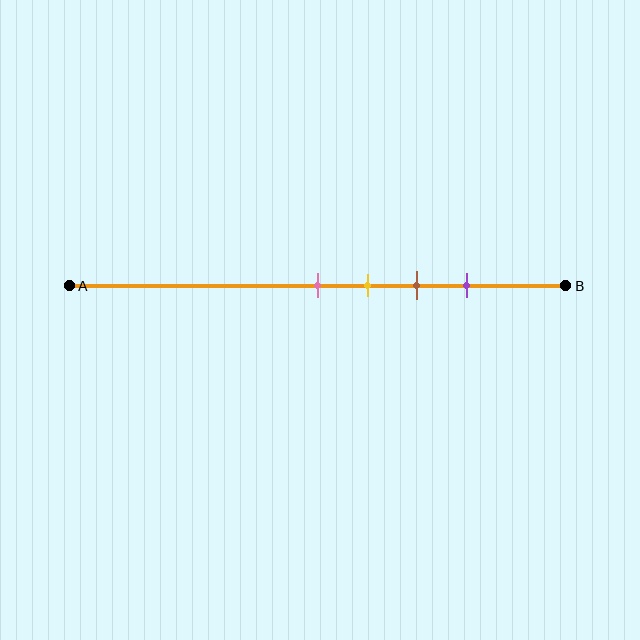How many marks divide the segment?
There are 4 marks dividing the segment.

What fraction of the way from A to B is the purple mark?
The purple mark is approximately 80% (0.8) of the way from A to B.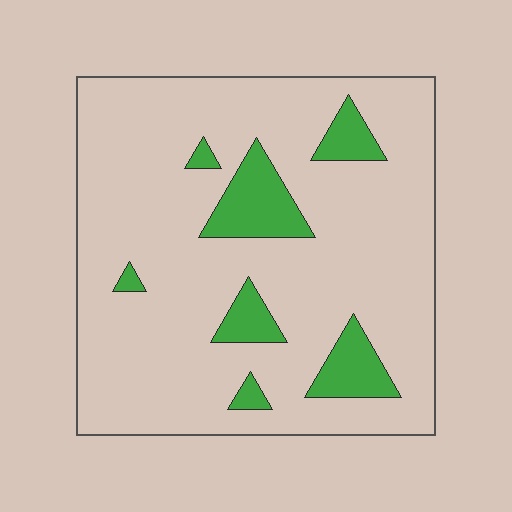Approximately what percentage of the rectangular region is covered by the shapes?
Approximately 15%.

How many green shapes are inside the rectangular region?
7.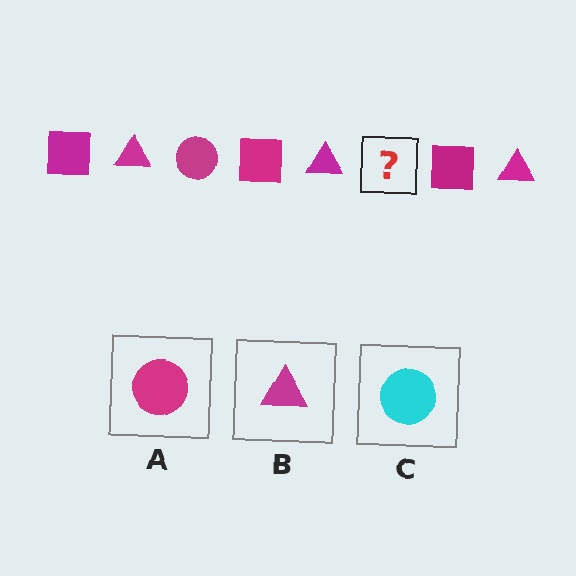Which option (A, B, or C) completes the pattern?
A.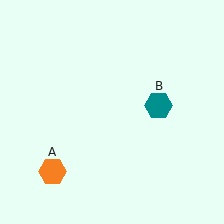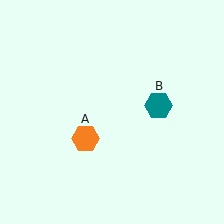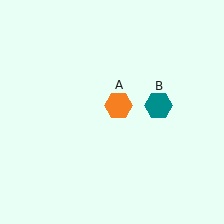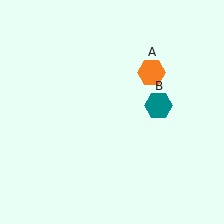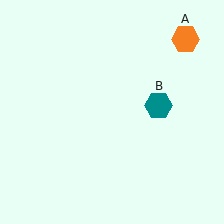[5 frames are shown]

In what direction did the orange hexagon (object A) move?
The orange hexagon (object A) moved up and to the right.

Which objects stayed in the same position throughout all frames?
Teal hexagon (object B) remained stationary.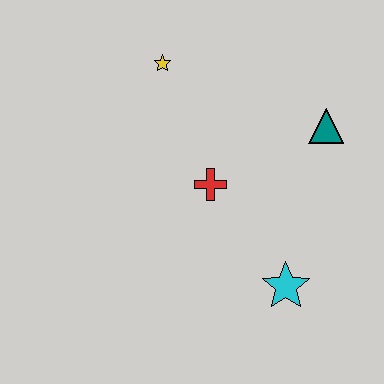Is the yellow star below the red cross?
No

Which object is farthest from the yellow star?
The cyan star is farthest from the yellow star.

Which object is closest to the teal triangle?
The red cross is closest to the teal triangle.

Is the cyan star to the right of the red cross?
Yes